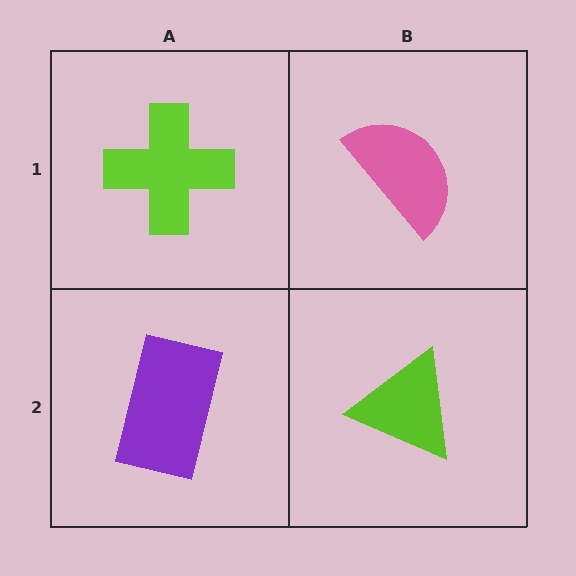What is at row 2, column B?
A lime triangle.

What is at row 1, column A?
A lime cross.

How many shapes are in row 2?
2 shapes.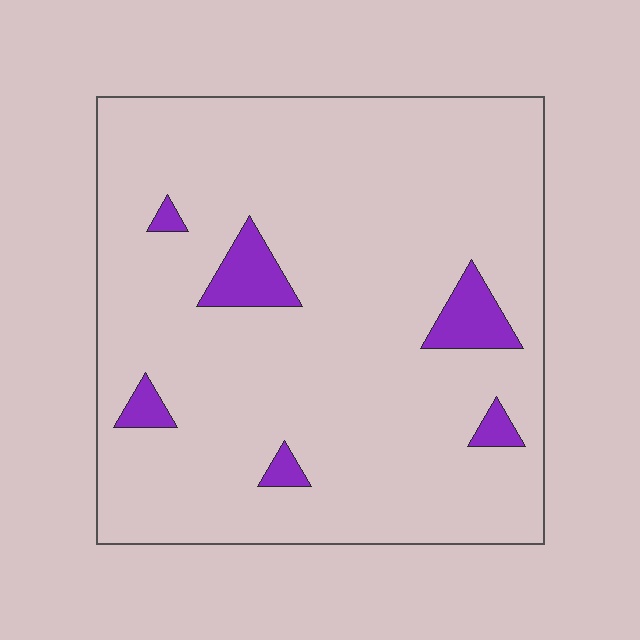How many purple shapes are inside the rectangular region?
6.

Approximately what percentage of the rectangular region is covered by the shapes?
Approximately 10%.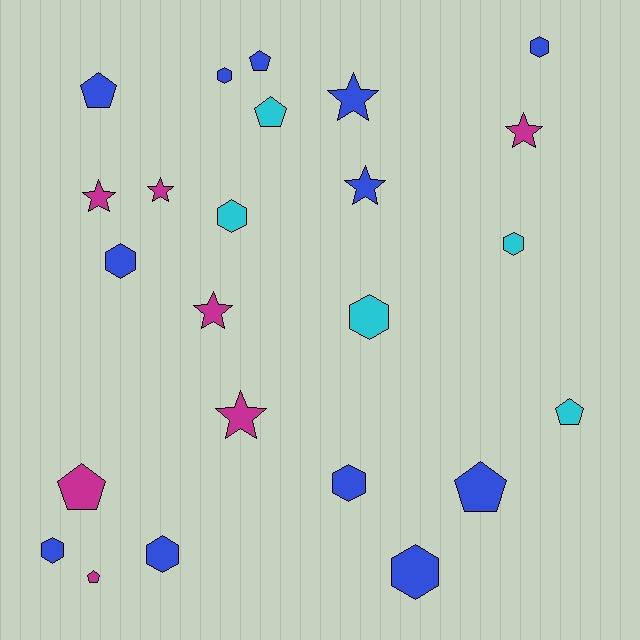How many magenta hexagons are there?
There are no magenta hexagons.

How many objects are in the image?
There are 24 objects.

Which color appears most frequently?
Blue, with 12 objects.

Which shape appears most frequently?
Hexagon, with 10 objects.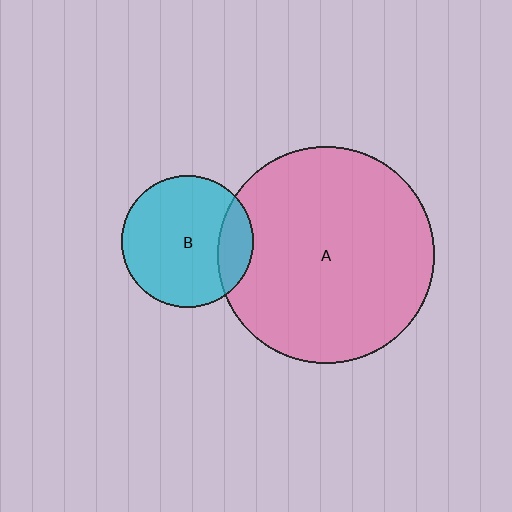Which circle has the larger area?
Circle A (pink).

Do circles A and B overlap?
Yes.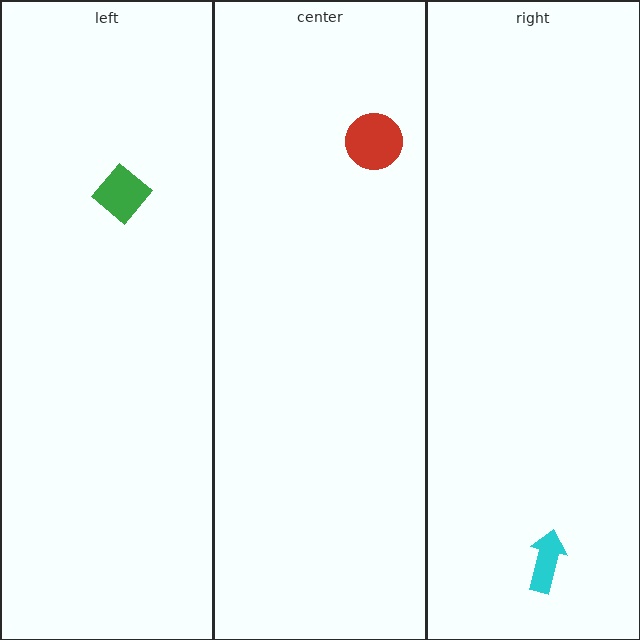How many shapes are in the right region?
1.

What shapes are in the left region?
The green diamond.